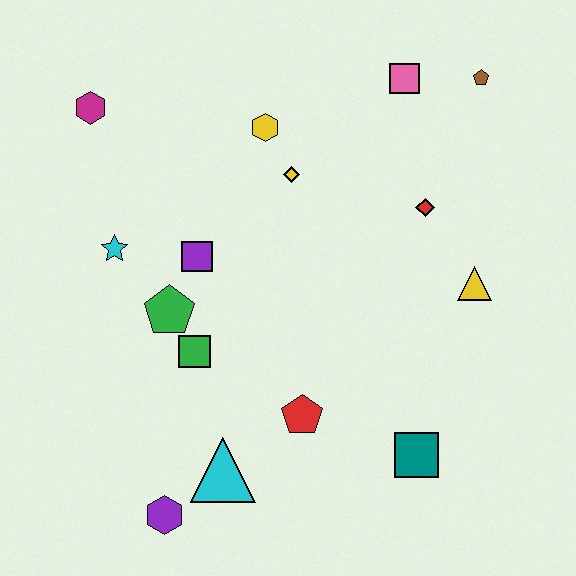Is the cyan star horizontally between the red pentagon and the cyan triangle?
No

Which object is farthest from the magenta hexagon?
The teal square is farthest from the magenta hexagon.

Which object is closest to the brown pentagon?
The pink square is closest to the brown pentagon.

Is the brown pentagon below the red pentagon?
No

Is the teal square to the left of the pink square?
No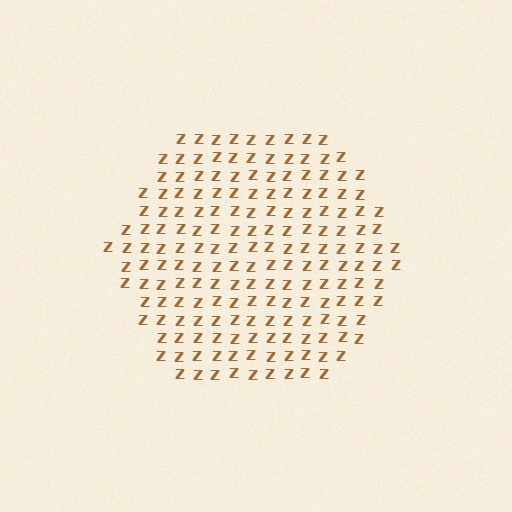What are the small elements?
The small elements are letter Z's.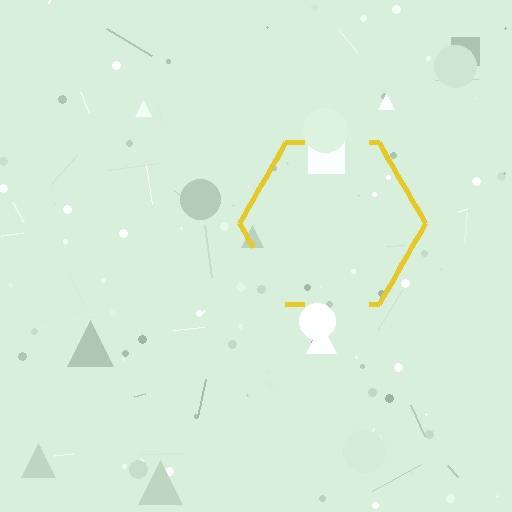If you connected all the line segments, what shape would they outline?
They would outline a hexagon.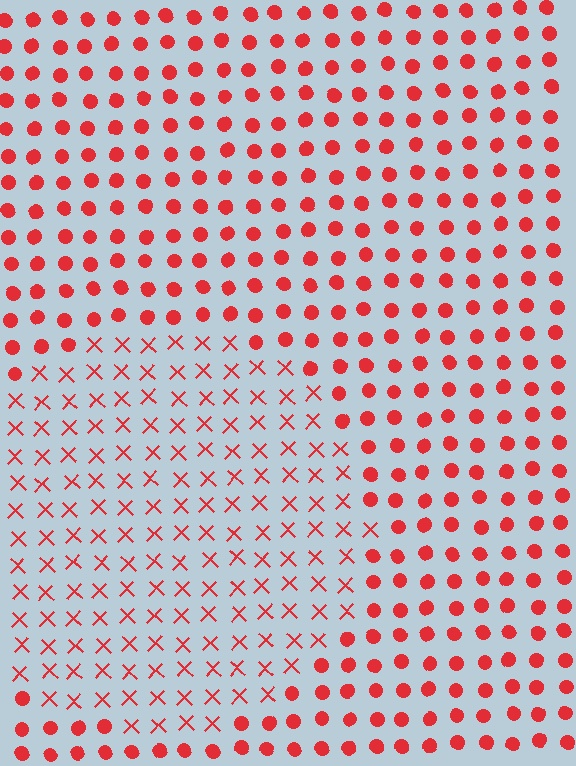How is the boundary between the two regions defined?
The boundary is defined by a change in element shape: X marks inside vs. circles outside. All elements share the same color and spacing.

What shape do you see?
I see a circle.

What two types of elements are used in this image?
The image uses X marks inside the circle region and circles outside it.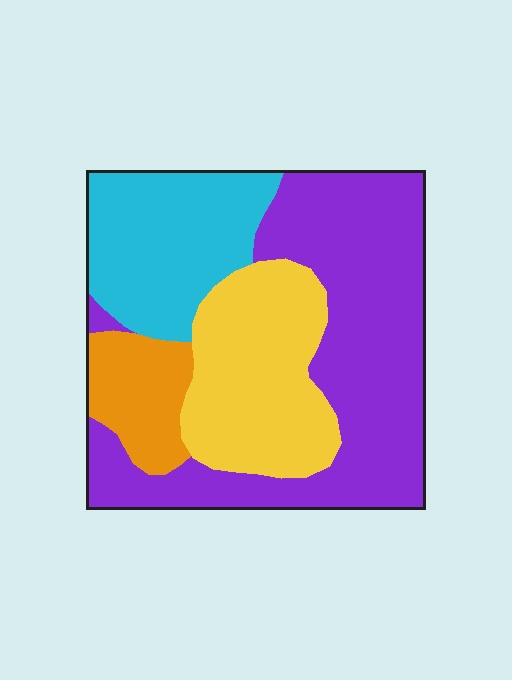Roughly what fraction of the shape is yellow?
Yellow covers 24% of the shape.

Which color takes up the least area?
Orange, at roughly 10%.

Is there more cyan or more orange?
Cyan.